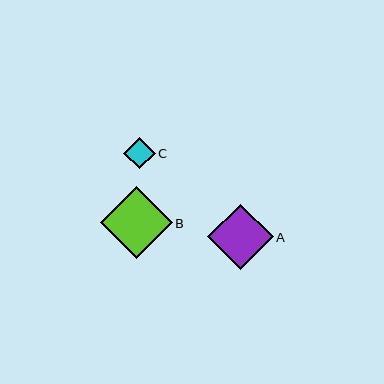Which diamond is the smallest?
Diamond C is the smallest with a size of approximately 31 pixels.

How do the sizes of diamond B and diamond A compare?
Diamond B and diamond A are approximately the same size.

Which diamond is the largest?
Diamond B is the largest with a size of approximately 72 pixels.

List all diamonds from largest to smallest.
From largest to smallest: B, A, C.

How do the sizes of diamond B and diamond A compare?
Diamond B and diamond A are approximately the same size.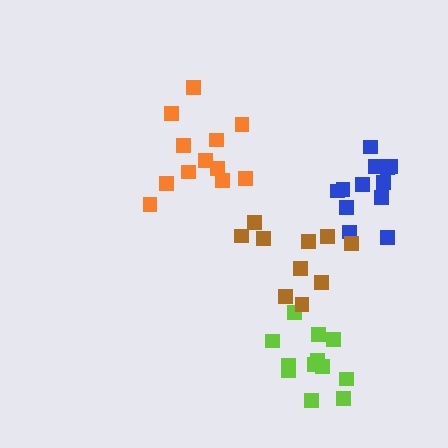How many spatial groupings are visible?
There are 4 spatial groupings.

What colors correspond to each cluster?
The clusters are colored: lime, blue, orange, brown.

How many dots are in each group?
Group 1: 12 dots, Group 2: 12 dots, Group 3: 12 dots, Group 4: 10 dots (46 total).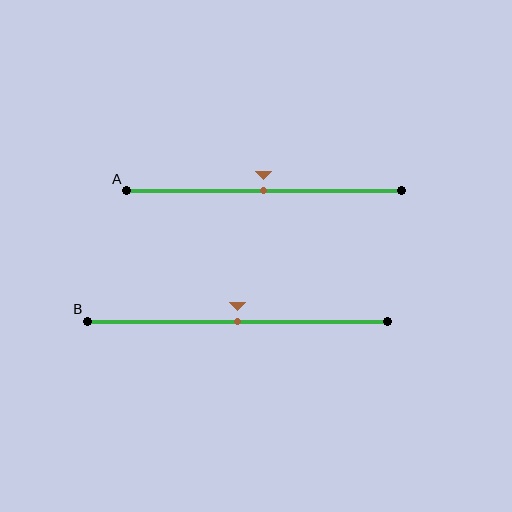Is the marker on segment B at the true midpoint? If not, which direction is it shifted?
Yes, the marker on segment B is at the true midpoint.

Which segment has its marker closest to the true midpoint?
Segment A has its marker closest to the true midpoint.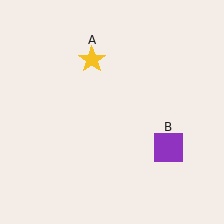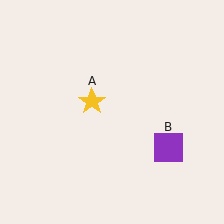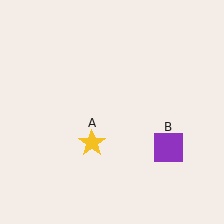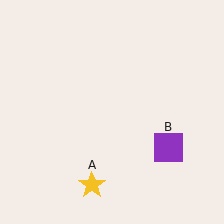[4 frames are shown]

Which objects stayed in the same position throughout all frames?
Purple square (object B) remained stationary.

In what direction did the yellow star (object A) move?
The yellow star (object A) moved down.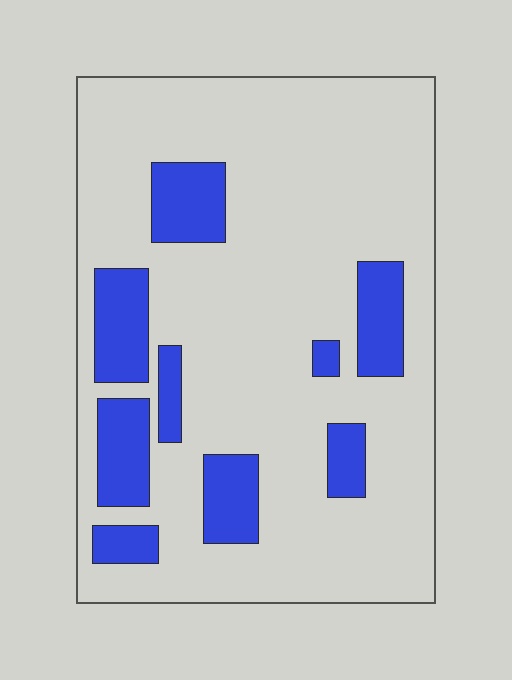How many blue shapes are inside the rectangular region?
9.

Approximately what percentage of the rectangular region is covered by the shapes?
Approximately 20%.